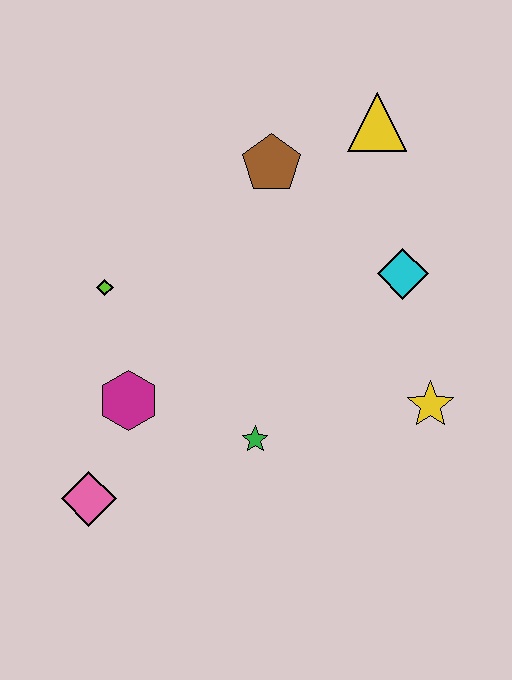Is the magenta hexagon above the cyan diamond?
No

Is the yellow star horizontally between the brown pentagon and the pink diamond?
No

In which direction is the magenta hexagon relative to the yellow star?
The magenta hexagon is to the left of the yellow star.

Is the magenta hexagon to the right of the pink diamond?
Yes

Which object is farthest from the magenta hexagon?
The yellow triangle is farthest from the magenta hexagon.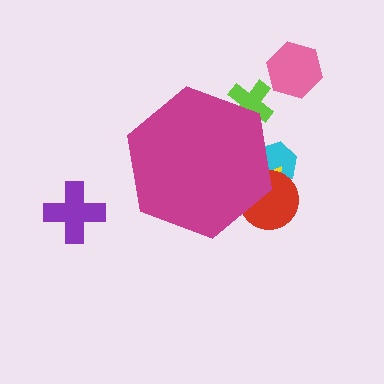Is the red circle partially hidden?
Yes, the red circle is partially hidden behind the magenta hexagon.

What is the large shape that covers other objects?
A magenta hexagon.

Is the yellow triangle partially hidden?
Yes, the yellow triangle is partially hidden behind the magenta hexagon.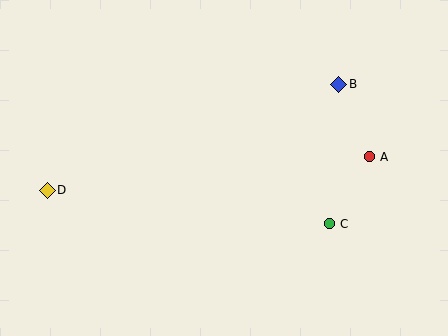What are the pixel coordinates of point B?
Point B is at (339, 84).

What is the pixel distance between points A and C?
The distance between A and C is 78 pixels.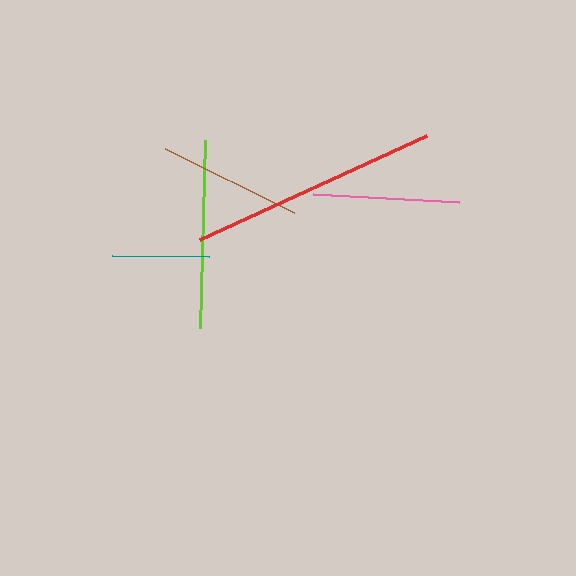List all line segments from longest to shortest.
From longest to shortest: red, lime, pink, brown, teal.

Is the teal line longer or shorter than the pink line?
The pink line is longer than the teal line.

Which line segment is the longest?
The red line is the longest at approximately 249 pixels.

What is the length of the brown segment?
The brown segment is approximately 144 pixels long.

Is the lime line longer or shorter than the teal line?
The lime line is longer than the teal line.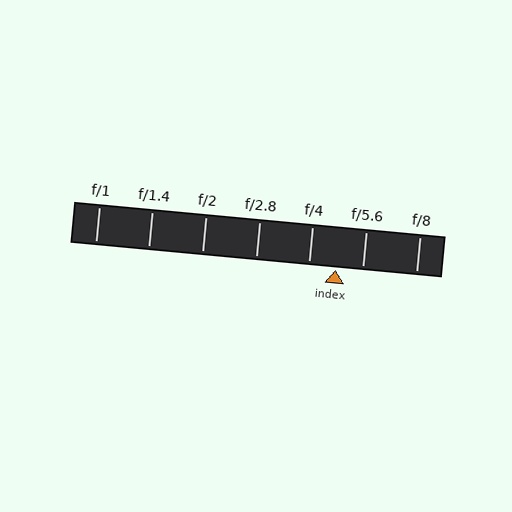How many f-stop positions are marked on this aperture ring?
There are 7 f-stop positions marked.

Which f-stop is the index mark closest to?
The index mark is closest to f/4.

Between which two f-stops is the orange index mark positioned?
The index mark is between f/4 and f/5.6.